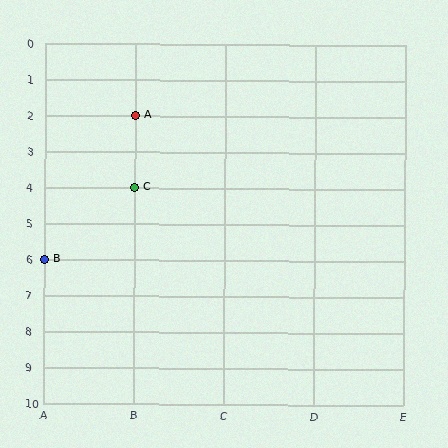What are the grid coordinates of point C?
Point C is at grid coordinates (B, 4).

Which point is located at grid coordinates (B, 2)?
Point A is at (B, 2).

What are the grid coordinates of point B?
Point B is at grid coordinates (A, 6).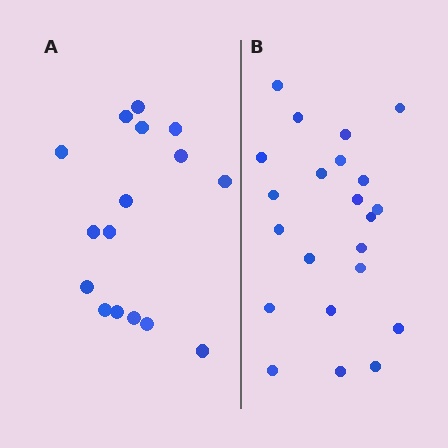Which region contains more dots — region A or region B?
Region B (the right region) has more dots.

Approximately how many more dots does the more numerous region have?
Region B has about 6 more dots than region A.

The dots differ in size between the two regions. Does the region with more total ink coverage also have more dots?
No. Region A has more total ink coverage because its dots are larger, but region B actually contains more individual dots. Total area can be misleading — the number of items is what matters here.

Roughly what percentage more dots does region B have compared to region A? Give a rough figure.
About 40% more.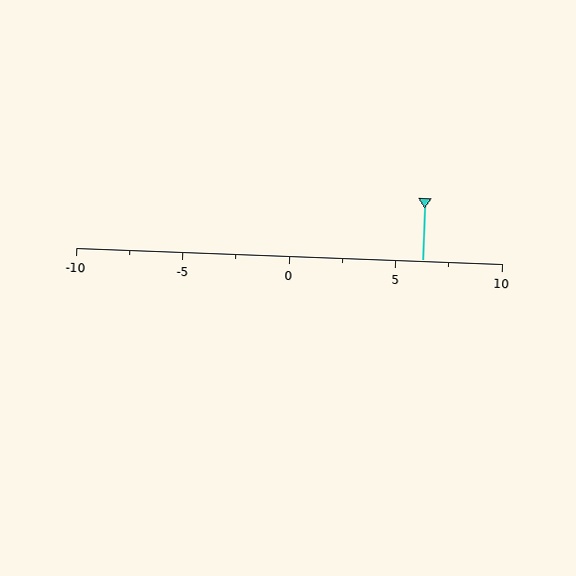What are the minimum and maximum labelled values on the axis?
The axis runs from -10 to 10.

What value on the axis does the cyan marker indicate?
The marker indicates approximately 6.2.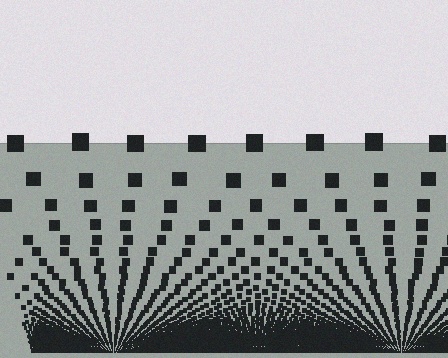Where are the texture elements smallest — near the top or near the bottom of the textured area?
Near the bottom.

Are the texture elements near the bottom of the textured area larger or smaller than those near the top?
Smaller. The gradient is inverted — elements near the bottom are smaller and denser.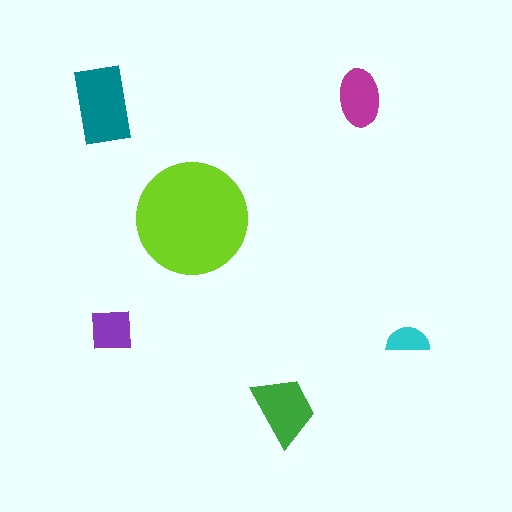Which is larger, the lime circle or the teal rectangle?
The lime circle.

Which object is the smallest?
The cyan semicircle.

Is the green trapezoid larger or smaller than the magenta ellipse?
Larger.